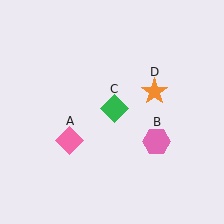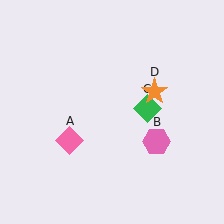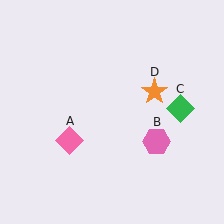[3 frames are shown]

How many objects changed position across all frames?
1 object changed position: green diamond (object C).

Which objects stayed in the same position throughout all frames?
Pink diamond (object A) and pink hexagon (object B) and orange star (object D) remained stationary.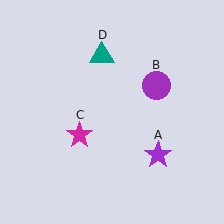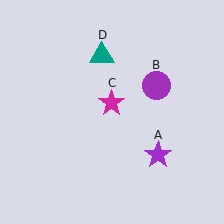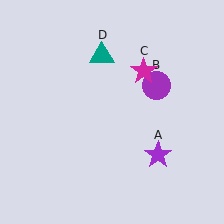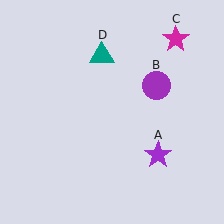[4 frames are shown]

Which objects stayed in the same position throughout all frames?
Purple star (object A) and purple circle (object B) and teal triangle (object D) remained stationary.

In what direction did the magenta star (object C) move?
The magenta star (object C) moved up and to the right.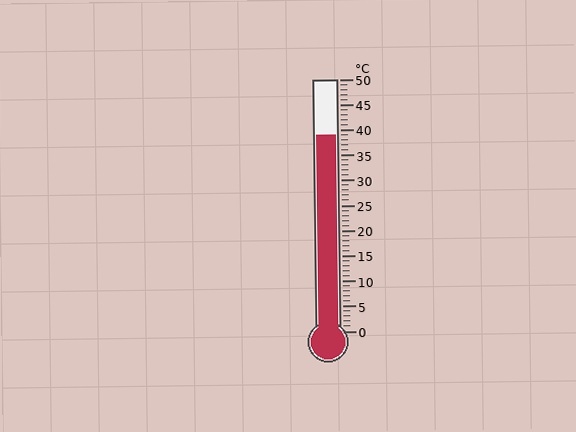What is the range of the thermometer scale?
The thermometer scale ranges from 0°C to 50°C.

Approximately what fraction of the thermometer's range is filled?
The thermometer is filled to approximately 80% of its range.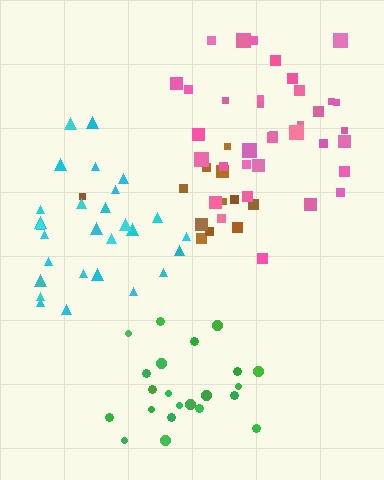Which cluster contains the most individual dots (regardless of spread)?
Pink (35).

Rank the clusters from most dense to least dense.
green, brown, pink, cyan.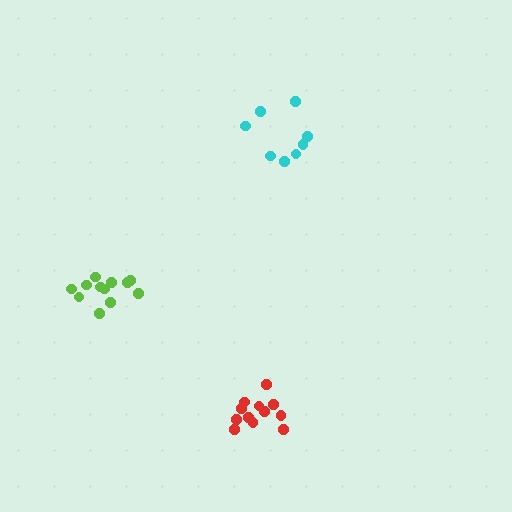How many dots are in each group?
Group 1: 12 dots, Group 2: 12 dots, Group 3: 8 dots (32 total).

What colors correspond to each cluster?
The clusters are colored: lime, red, cyan.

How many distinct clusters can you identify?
There are 3 distinct clusters.